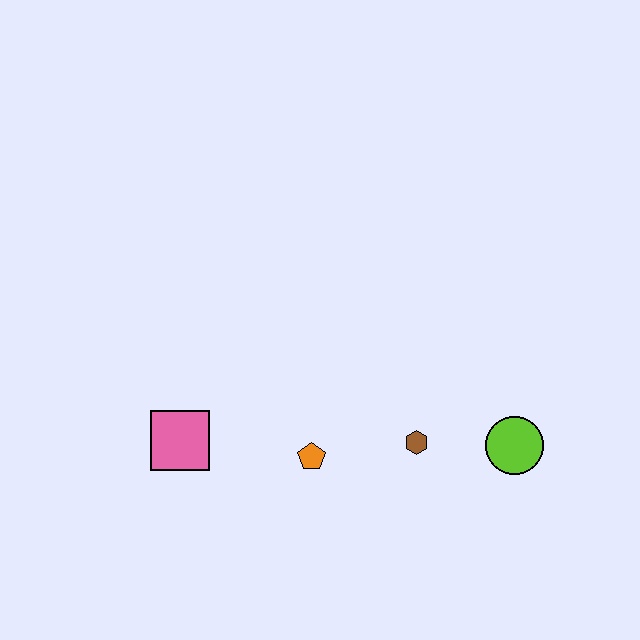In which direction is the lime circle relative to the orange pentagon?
The lime circle is to the right of the orange pentagon.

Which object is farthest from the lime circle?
The pink square is farthest from the lime circle.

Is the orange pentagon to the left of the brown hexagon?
Yes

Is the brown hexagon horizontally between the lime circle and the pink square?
Yes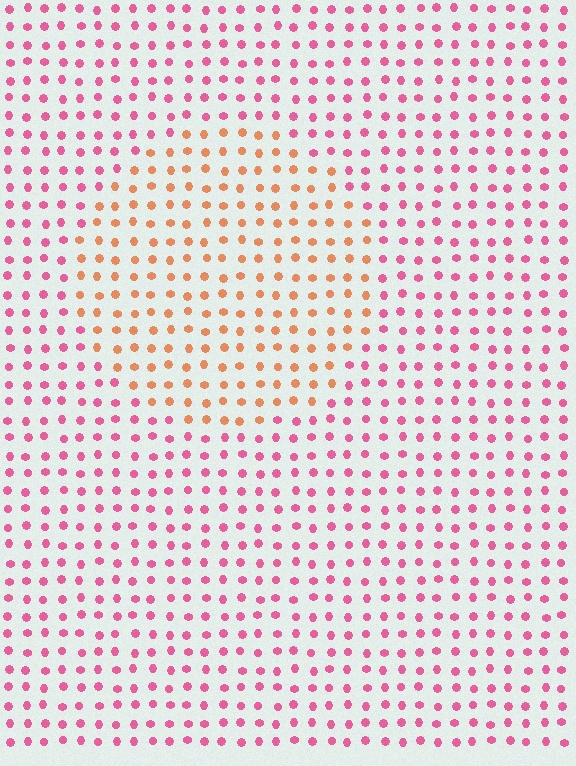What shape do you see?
I see a circle.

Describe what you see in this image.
The image is filled with small pink elements in a uniform arrangement. A circle-shaped region is visible where the elements are tinted to a slightly different hue, forming a subtle color boundary.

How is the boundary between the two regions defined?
The boundary is defined purely by a slight shift in hue (about 47 degrees). Spacing, size, and orientation are identical on both sides.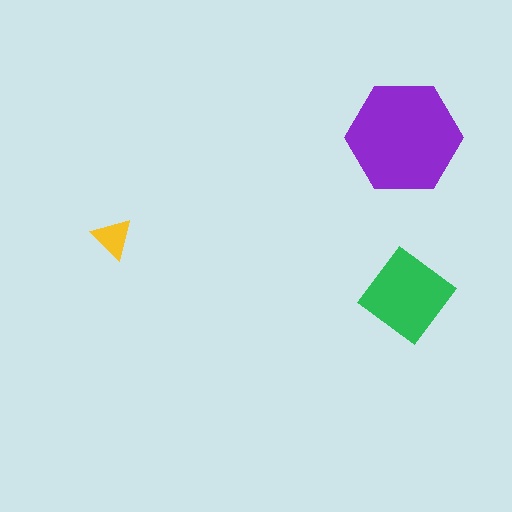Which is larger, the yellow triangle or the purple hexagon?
The purple hexagon.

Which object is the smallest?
The yellow triangle.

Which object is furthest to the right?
The green diamond is rightmost.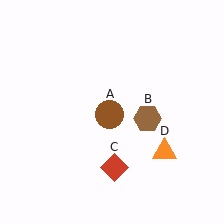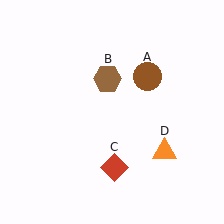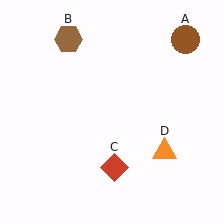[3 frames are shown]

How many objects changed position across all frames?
2 objects changed position: brown circle (object A), brown hexagon (object B).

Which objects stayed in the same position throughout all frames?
Red diamond (object C) and orange triangle (object D) remained stationary.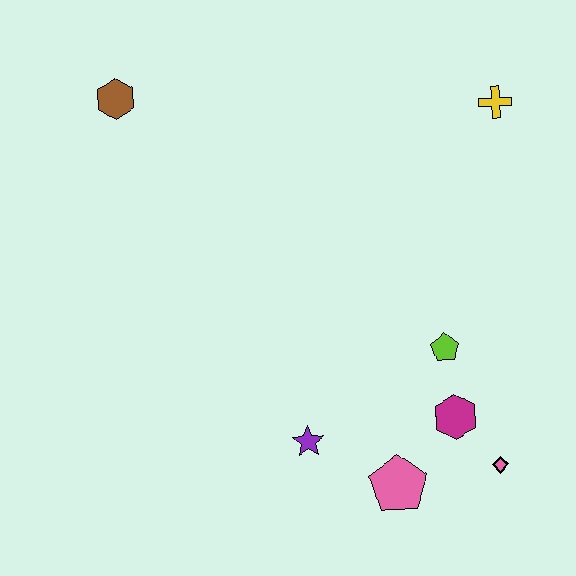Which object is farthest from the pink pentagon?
The brown hexagon is farthest from the pink pentagon.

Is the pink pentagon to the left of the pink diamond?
Yes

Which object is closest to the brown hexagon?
The yellow cross is closest to the brown hexagon.